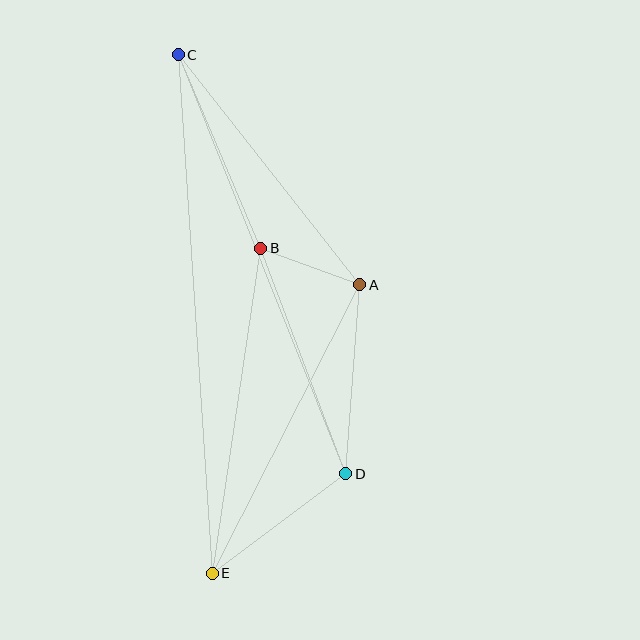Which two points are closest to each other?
Points A and B are closest to each other.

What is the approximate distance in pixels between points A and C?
The distance between A and C is approximately 293 pixels.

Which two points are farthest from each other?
Points C and E are farthest from each other.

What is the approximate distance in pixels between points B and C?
The distance between B and C is approximately 211 pixels.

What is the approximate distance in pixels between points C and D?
The distance between C and D is approximately 451 pixels.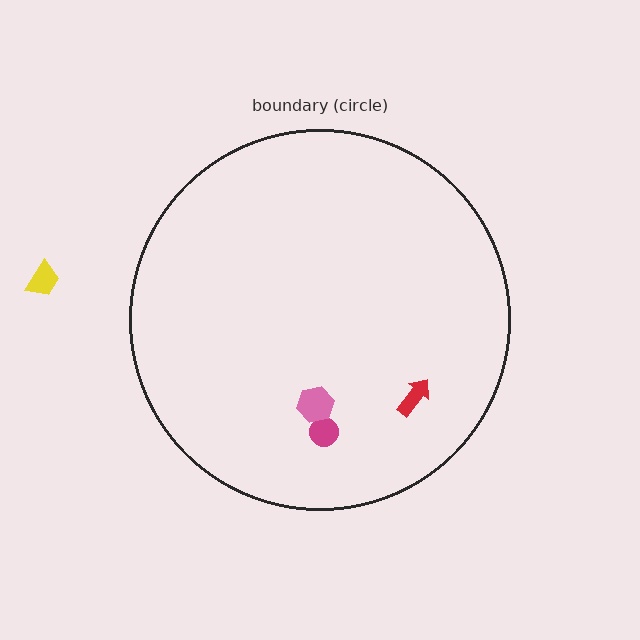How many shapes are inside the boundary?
3 inside, 1 outside.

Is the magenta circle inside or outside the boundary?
Inside.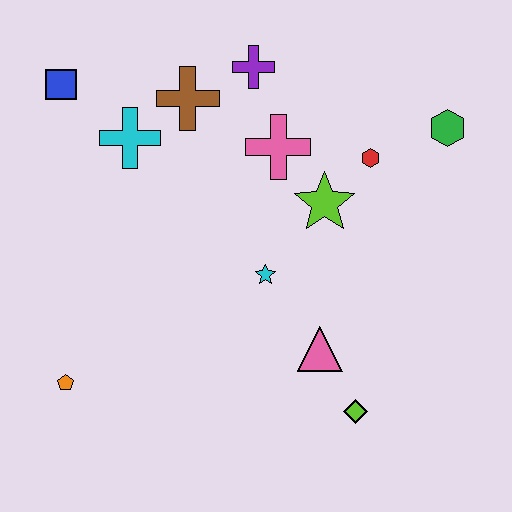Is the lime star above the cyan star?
Yes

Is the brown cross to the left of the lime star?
Yes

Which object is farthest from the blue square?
The lime diamond is farthest from the blue square.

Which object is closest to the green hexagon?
The red hexagon is closest to the green hexagon.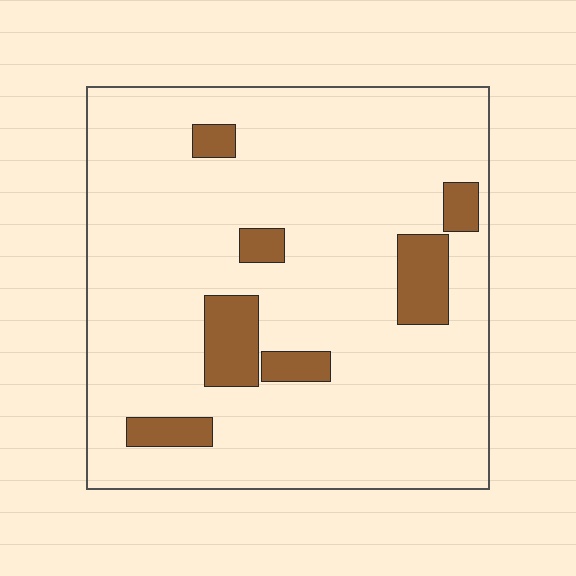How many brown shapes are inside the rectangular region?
7.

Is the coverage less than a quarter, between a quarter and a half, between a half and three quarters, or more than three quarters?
Less than a quarter.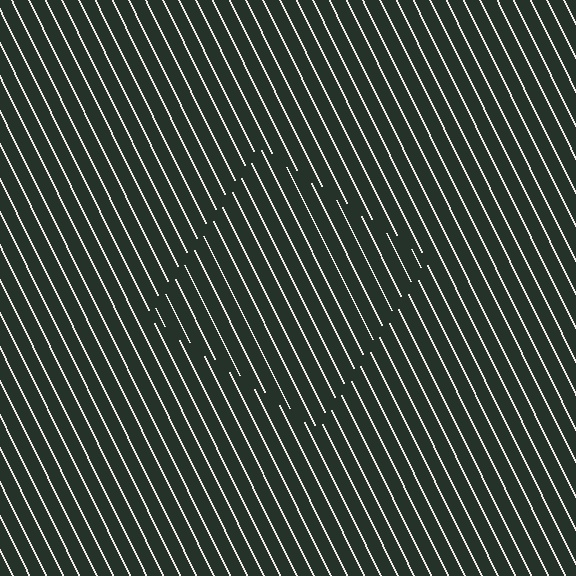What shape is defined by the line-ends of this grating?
An illusory square. The interior of the shape contains the same grating, shifted by half a period — the contour is defined by the phase discontinuity where line-ends from the inner and outer gratings abut.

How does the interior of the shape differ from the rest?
The interior of the shape contains the same grating, shifted by half a period — the contour is defined by the phase discontinuity where line-ends from the inner and outer gratings abut.